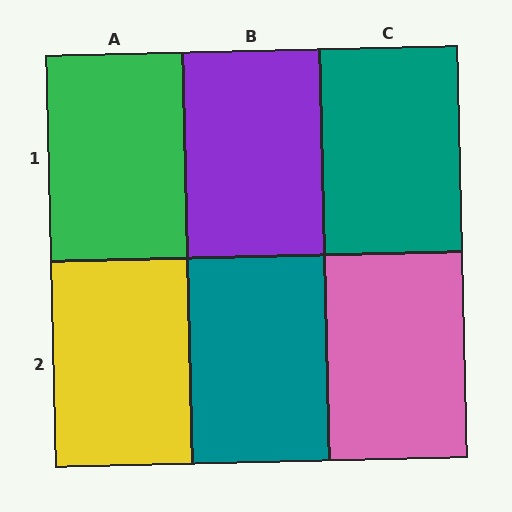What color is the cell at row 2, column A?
Yellow.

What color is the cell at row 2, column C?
Pink.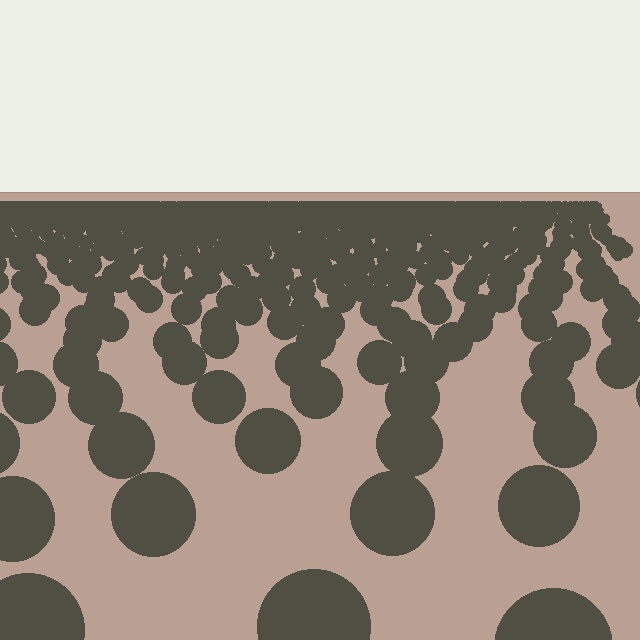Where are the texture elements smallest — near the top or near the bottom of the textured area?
Near the top.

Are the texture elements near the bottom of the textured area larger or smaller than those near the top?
Larger. Near the bottom, elements are closer to the viewer and appear at a bigger on-screen size.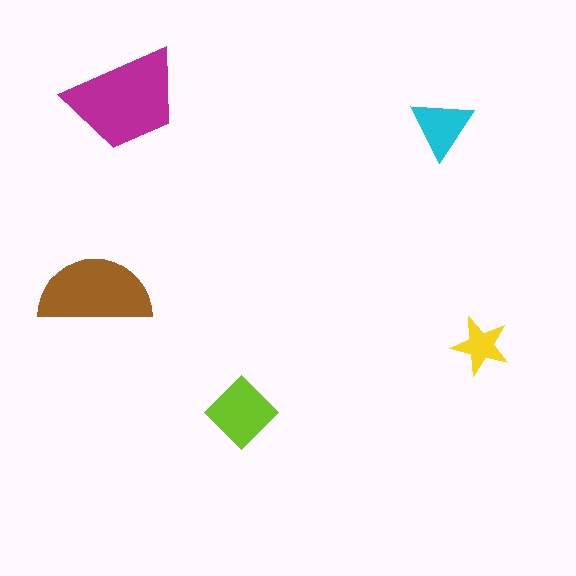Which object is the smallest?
The yellow star.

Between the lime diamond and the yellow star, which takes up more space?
The lime diamond.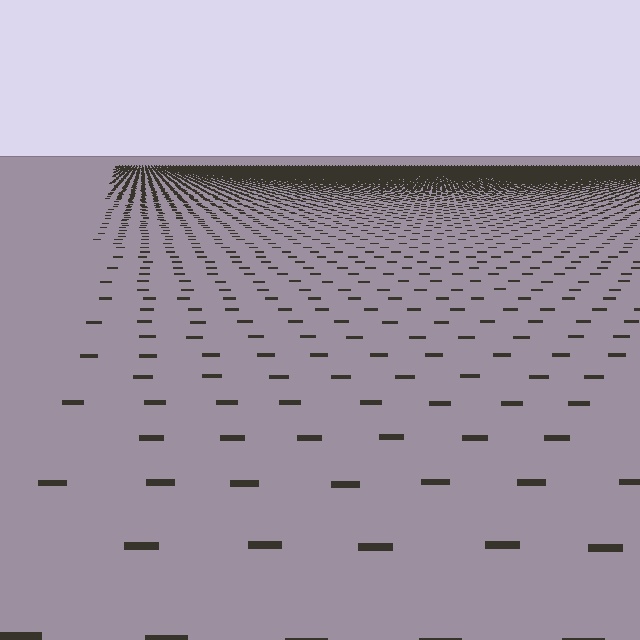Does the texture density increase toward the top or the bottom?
Density increases toward the top.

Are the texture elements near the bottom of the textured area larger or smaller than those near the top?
Larger. Near the bottom, elements are closer to the viewer and appear at a bigger on-screen size.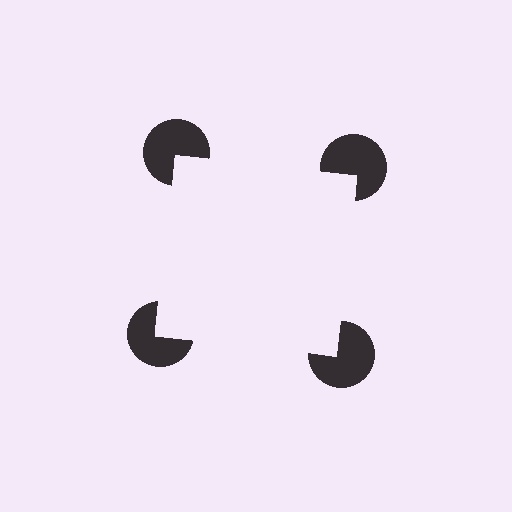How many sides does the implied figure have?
4 sides.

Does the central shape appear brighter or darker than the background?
It typically appears slightly brighter than the background, even though no actual brightness change is drawn.